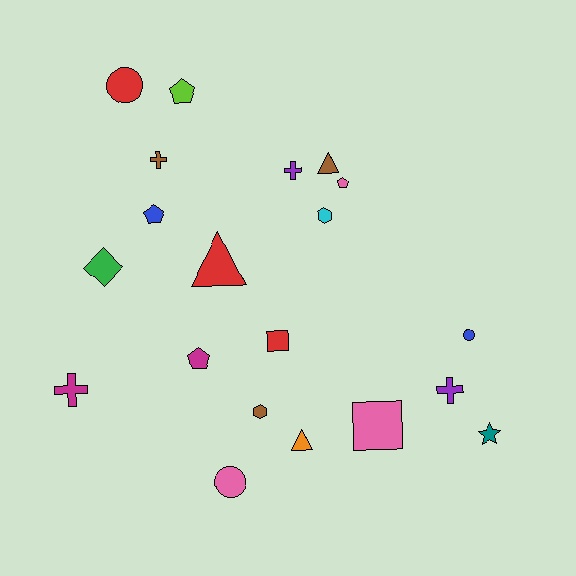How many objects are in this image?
There are 20 objects.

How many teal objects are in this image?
There is 1 teal object.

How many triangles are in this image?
There are 3 triangles.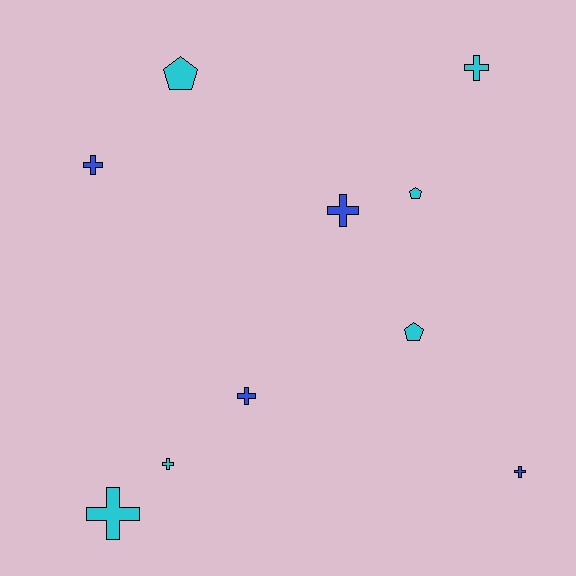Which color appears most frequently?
Cyan, with 6 objects.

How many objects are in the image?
There are 10 objects.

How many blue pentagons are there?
There are no blue pentagons.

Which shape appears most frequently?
Cross, with 7 objects.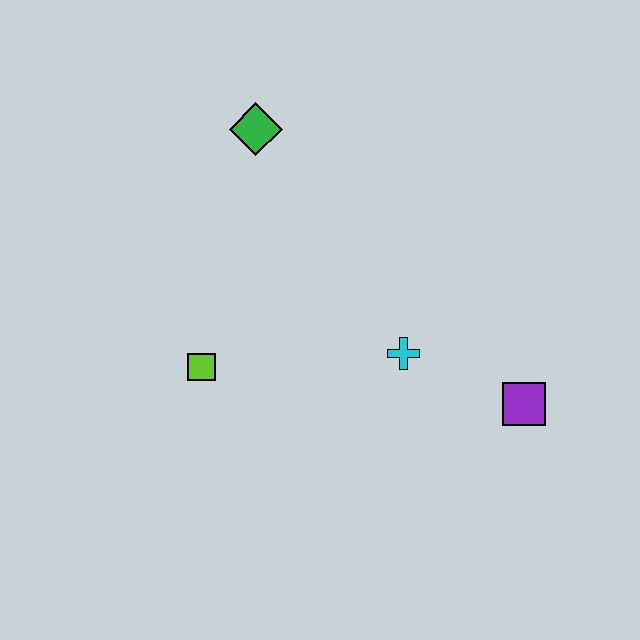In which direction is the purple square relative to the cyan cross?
The purple square is to the right of the cyan cross.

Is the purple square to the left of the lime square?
No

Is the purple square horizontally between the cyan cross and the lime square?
No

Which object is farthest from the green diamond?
The purple square is farthest from the green diamond.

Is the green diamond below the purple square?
No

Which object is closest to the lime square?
The cyan cross is closest to the lime square.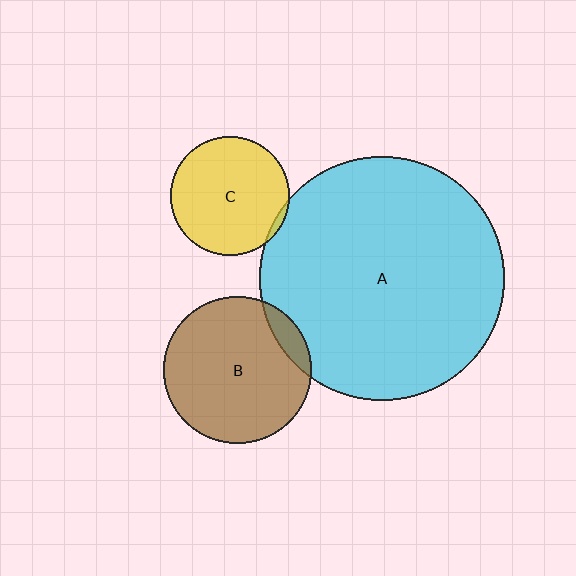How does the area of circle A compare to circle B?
Approximately 2.7 times.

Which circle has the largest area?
Circle A (cyan).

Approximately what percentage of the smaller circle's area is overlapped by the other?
Approximately 5%.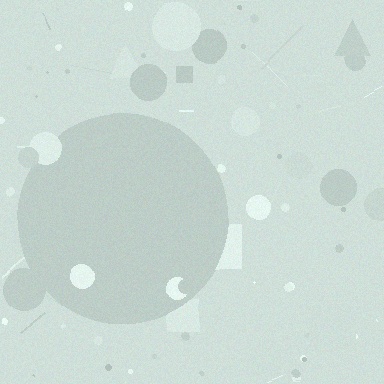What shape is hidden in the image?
A circle is hidden in the image.